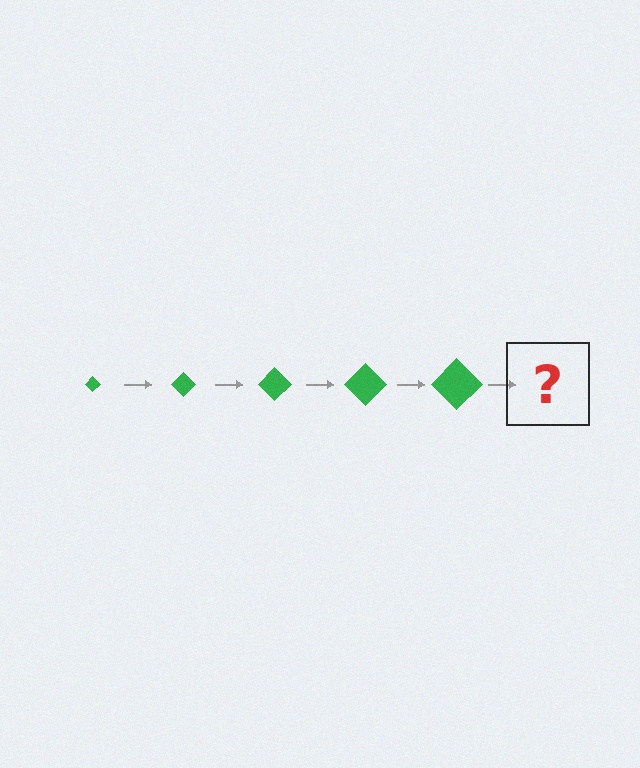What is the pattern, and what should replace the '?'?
The pattern is that the diamond gets progressively larger each step. The '?' should be a green diamond, larger than the previous one.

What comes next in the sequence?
The next element should be a green diamond, larger than the previous one.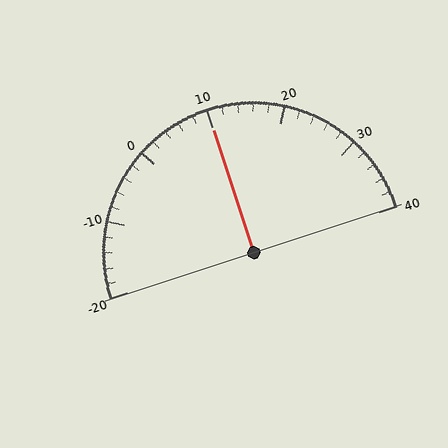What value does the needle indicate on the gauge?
The needle indicates approximately 10.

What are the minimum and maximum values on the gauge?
The gauge ranges from -20 to 40.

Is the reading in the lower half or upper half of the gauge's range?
The reading is in the upper half of the range (-20 to 40).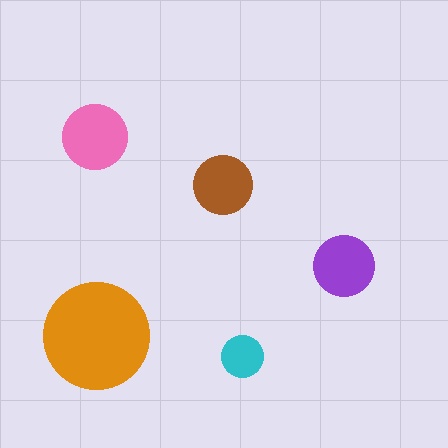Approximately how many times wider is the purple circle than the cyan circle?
About 1.5 times wider.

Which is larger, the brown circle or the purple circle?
The purple one.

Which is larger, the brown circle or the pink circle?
The pink one.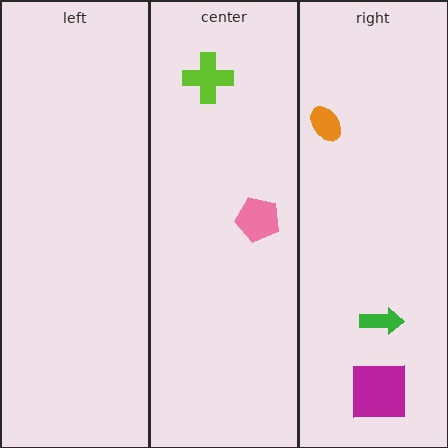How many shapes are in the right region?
3.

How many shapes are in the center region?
2.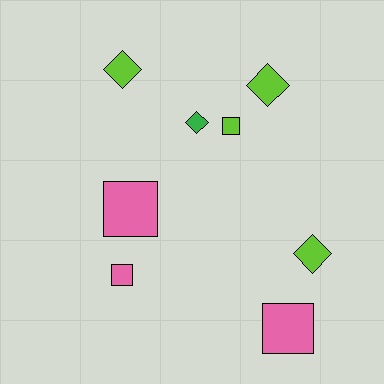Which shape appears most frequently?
Square, with 4 objects.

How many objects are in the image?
There are 8 objects.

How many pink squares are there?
There are 3 pink squares.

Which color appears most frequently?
Lime, with 4 objects.